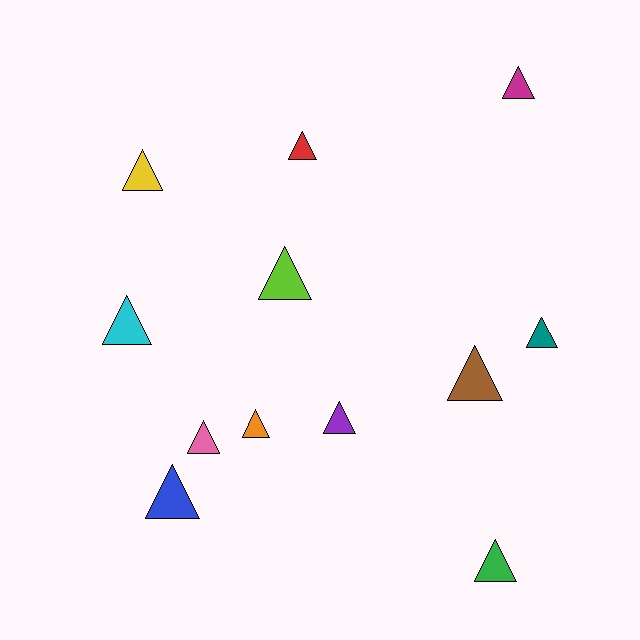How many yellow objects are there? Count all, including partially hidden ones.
There is 1 yellow object.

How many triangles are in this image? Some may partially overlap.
There are 12 triangles.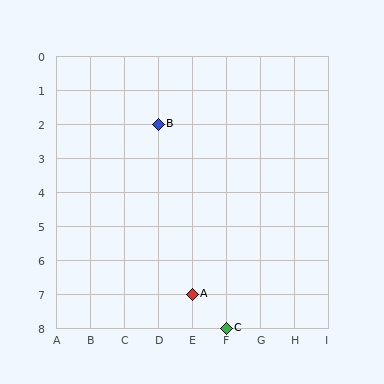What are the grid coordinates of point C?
Point C is at grid coordinates (F, 8).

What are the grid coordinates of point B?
Point B is at grid coordinates (D, 2).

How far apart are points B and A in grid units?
Points B and A are 1 column and 5 rows apart (about 5.1 grid units diagonally).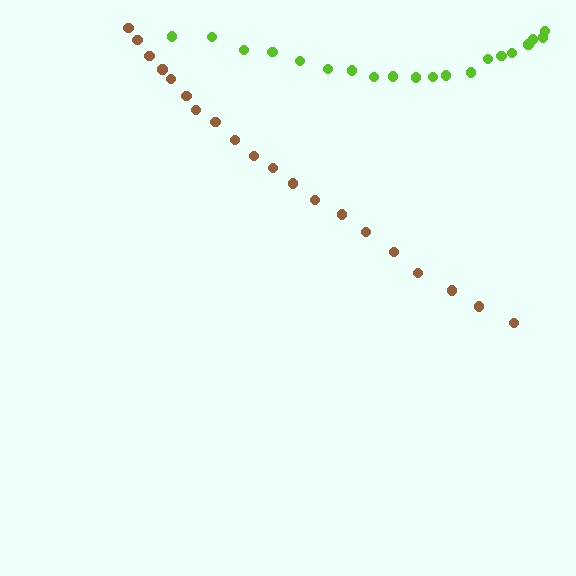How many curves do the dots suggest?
There are 2 distinct paths.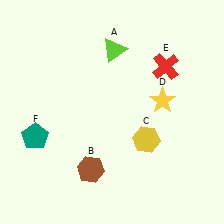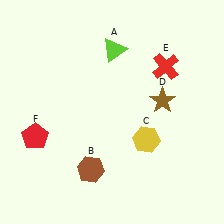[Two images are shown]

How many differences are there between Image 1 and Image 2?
There are 2 differences between the two images.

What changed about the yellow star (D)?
In Image 1, D is yellow. In Image 2, it changed to brown.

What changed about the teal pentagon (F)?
In Image 1, F is teal. In Image 2, it changed to red.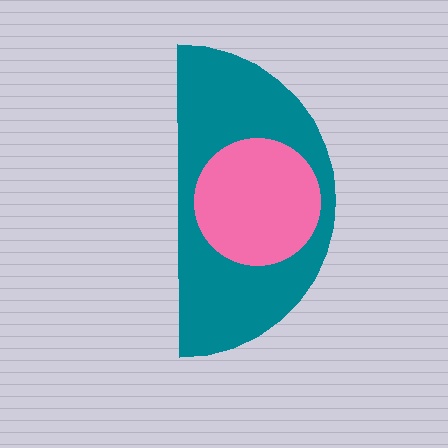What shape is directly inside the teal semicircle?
The pink circle.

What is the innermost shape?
The pink circle.